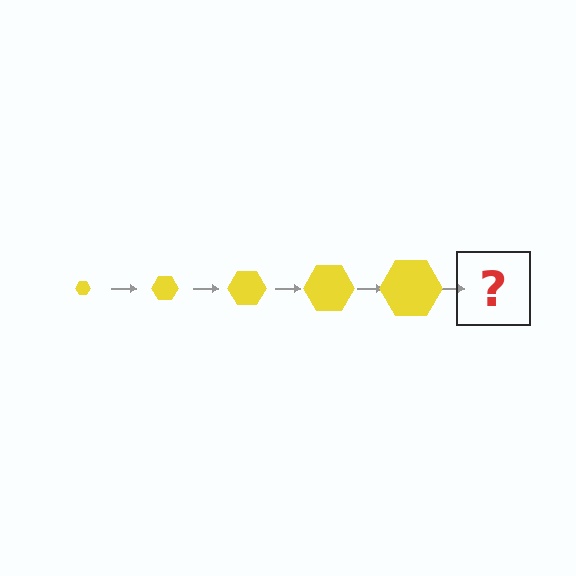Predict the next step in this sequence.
The next step is a yellow hexagon, larger than the previous one.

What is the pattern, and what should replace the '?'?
The pattern is that the hexagon gets progressively larger each step. The '?' should be a yellow hexagon, larger than the previous one.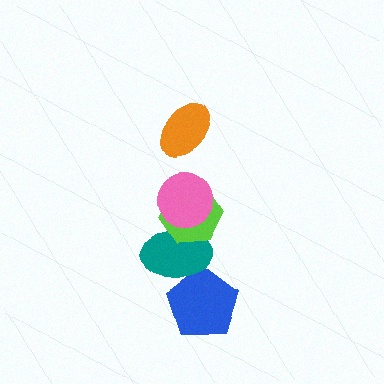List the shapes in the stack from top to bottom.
From top to bottom: the orange ellipse, the pink circle, the lime hexagon, the teal ellipse, the blue pentagon.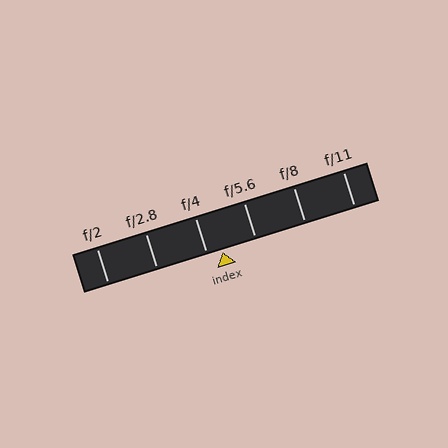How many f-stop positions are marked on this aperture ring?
There are 6 f-stop positions marked.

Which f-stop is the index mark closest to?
The index mark is closest to f/4.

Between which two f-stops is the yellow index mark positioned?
The index mark is between f/4 and f/5.6.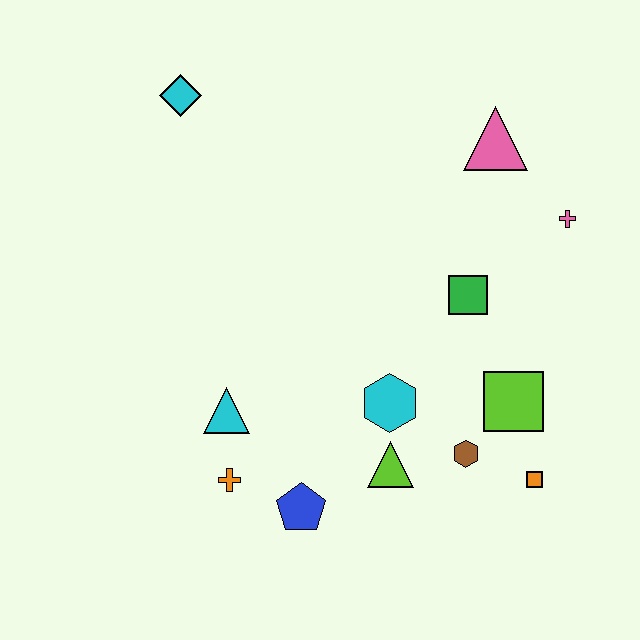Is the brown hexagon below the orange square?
No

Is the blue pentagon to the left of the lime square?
Yes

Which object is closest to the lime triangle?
The cyan hexagon is closest to the lime triangle.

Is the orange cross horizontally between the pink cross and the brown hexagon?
No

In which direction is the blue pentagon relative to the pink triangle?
The blue pentagon is below the pink triangle.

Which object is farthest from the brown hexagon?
The cyan diamond is farthest from the brown hexagon.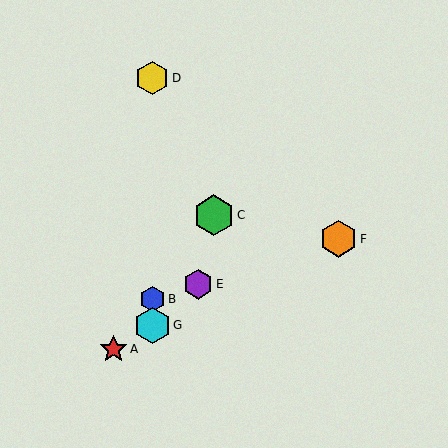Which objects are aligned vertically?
Objects B, D, G are aligned vertically.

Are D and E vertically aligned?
No, D is at x≈152 and E is at x≈198.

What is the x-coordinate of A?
Object A is at x≈114.